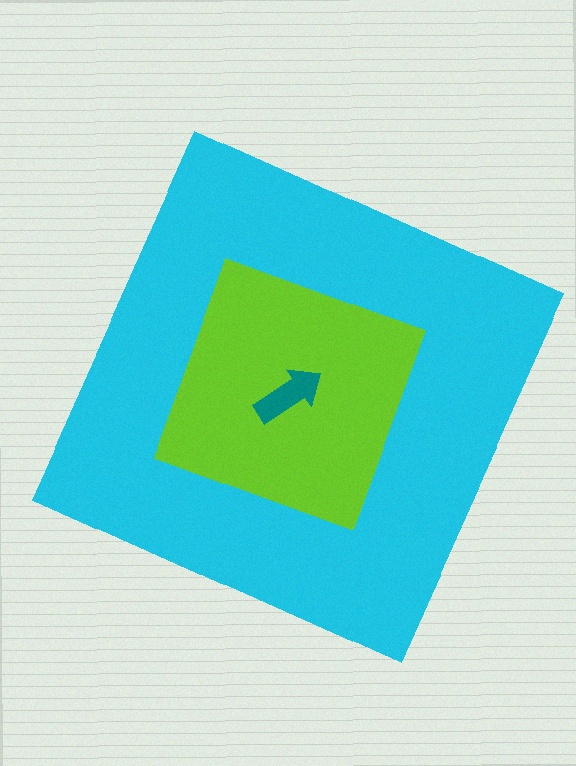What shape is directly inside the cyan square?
The lime diamond.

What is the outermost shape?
The cyan square.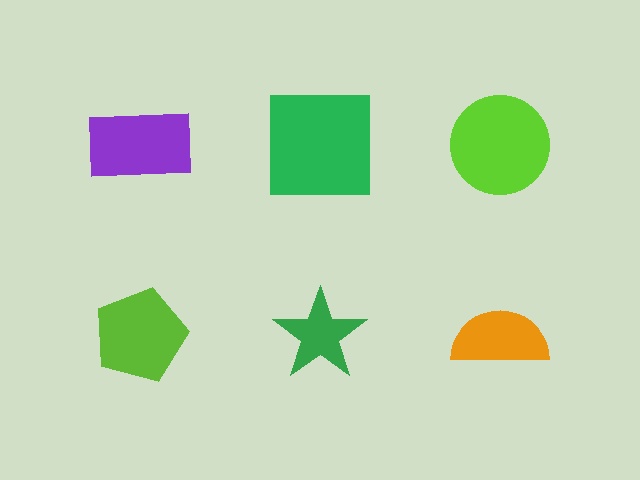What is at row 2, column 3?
An orange semicircle.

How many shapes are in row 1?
3 shapes.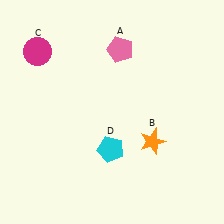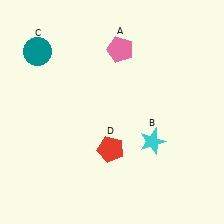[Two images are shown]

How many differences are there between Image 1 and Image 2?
There are 3 differences between the two images.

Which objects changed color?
B changed from orange to cyan. C changed from magenta to teal. D changed from cyan to red.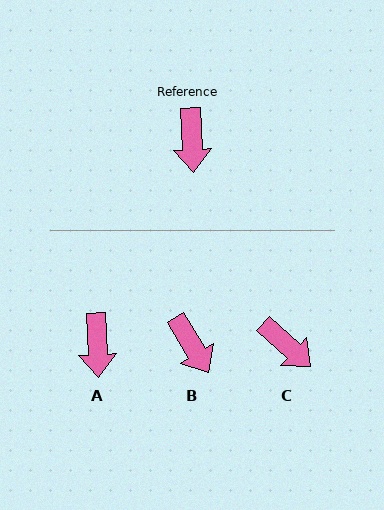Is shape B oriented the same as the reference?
No, it is off by about 29 degrees.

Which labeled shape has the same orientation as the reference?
A.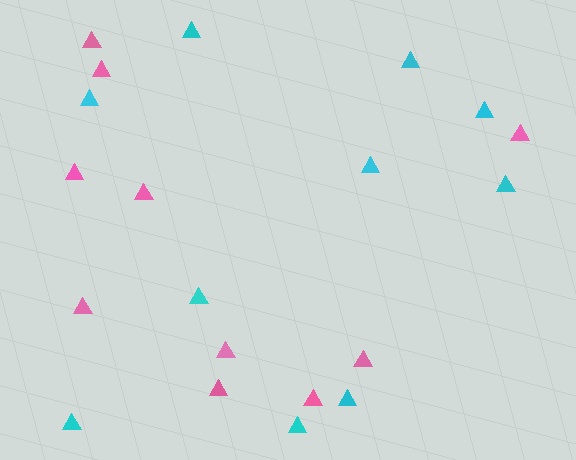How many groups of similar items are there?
There are 2 groups: one group of cyan triangles (10) and one group of pink triangles (10).